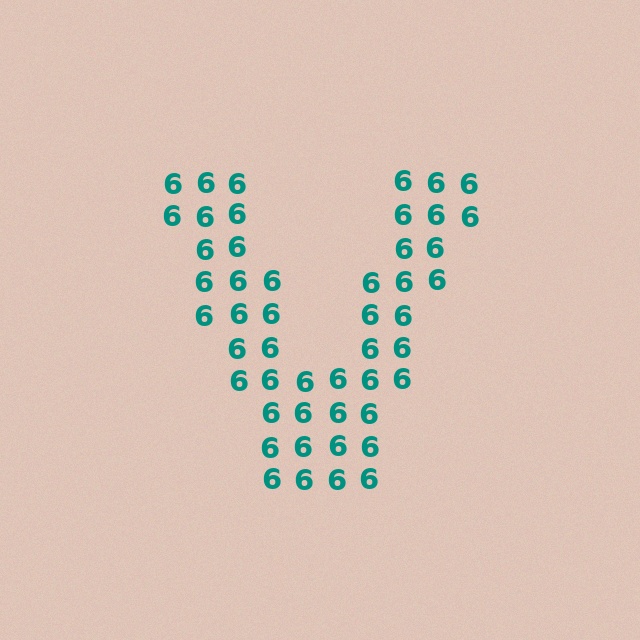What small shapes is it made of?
It is made of small digit 6's.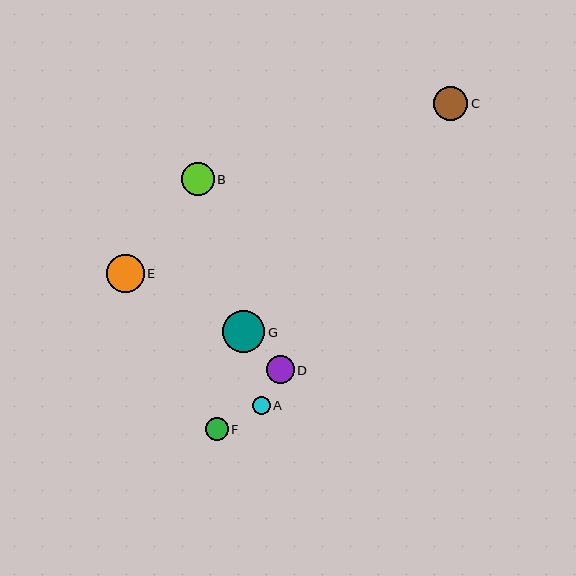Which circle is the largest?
Circle G is the largest with a size of approximately 43 pixels.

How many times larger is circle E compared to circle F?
Circle E is approximately 1.6 times the size of circle F.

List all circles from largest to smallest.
From largest to smallest: G, E, C, B, D, F, A.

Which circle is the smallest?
Circle A is the smallest with a size of approximately 18 pixels.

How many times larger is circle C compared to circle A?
Circle C is approximately 1.9 times the size of circle A.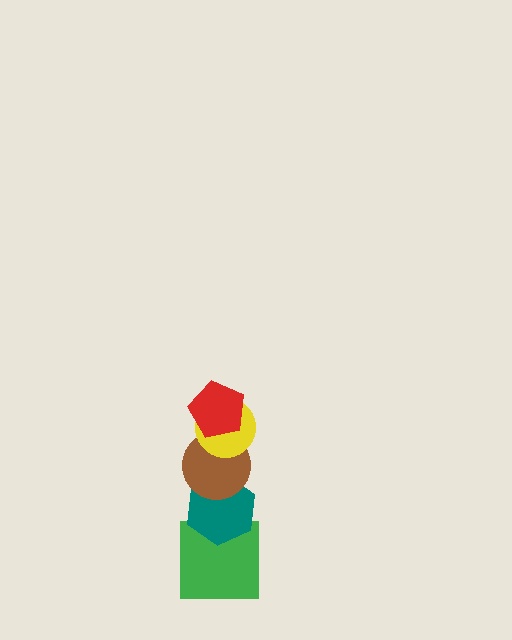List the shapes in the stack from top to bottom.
From top to bottom: the red pentagon, the yellow circle, the brown circle, the teal hexagon, the green square.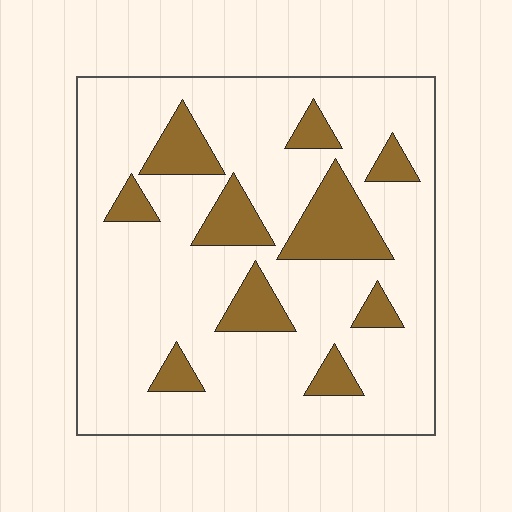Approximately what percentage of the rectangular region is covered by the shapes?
Approximately 20%.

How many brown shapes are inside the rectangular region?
10.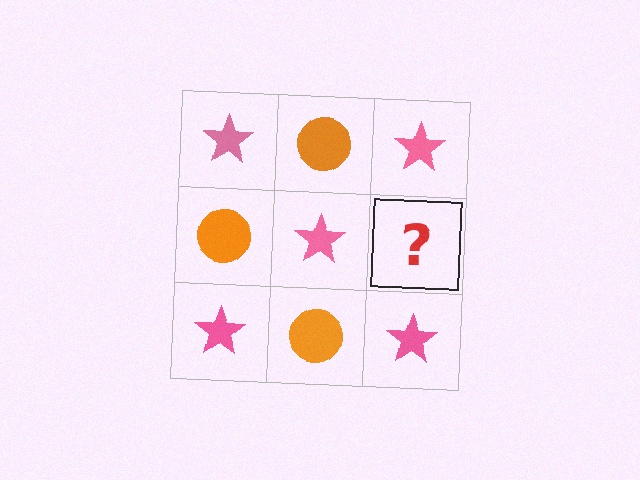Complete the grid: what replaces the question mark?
The question mark should be replaced with an orange circle.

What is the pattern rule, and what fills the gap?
The rule is that it alternates pink star and orange circle in a checkerboard pattern. The gap should be filled with an orange circle.